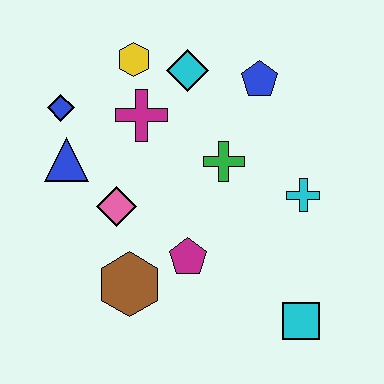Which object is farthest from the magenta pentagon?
The yellow hexagon is farthest from the magenta pentagon.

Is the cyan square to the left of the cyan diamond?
No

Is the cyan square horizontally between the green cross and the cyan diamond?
No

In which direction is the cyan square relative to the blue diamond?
The cyan square is to the right of the blue diamond.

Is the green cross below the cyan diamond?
Yes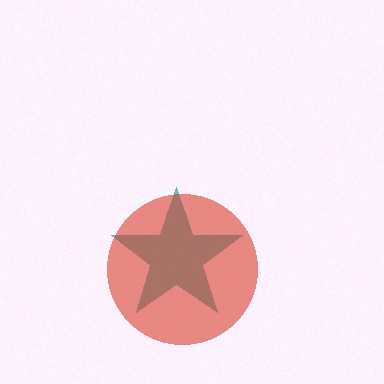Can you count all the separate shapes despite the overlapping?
Yes, there are 2 separate shapes.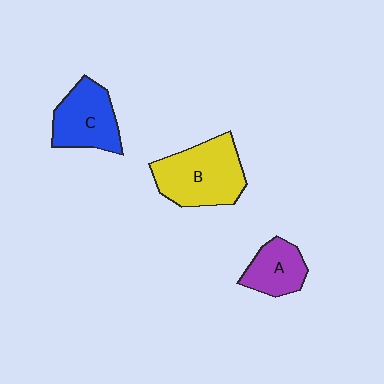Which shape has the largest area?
Shape B (yellow).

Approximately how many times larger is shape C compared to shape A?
Approximately 1.4 times.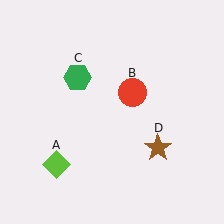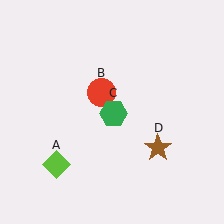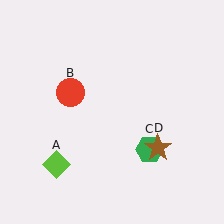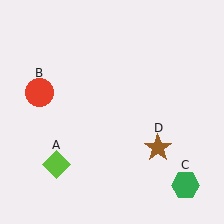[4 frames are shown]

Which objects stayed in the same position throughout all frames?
Lime diamond (object A) and brown star (object D) remained stationary.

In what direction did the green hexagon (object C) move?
The green hexagon (object C) moved down and to the right.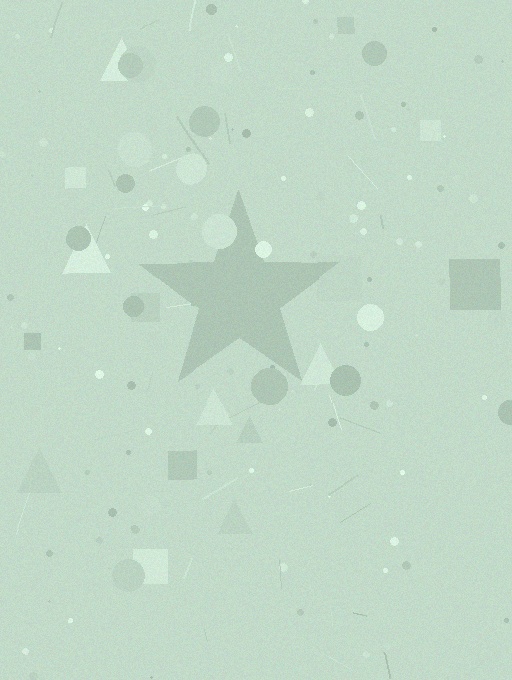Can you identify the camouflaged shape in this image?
The camouflaged shape is a star.